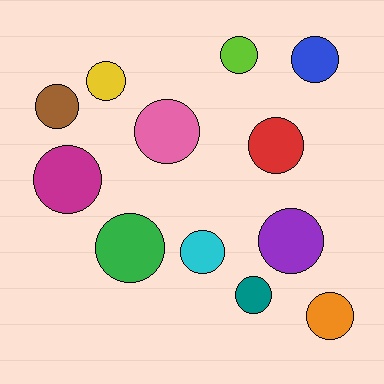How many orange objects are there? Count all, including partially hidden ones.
There is 1 orange object.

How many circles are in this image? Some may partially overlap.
There are 12 circles.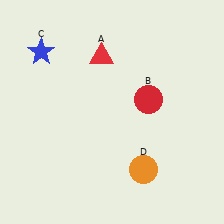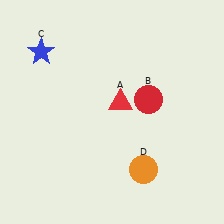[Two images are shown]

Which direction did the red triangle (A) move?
The red triangle (A) moved down.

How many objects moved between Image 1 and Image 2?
1 object moved between the two images.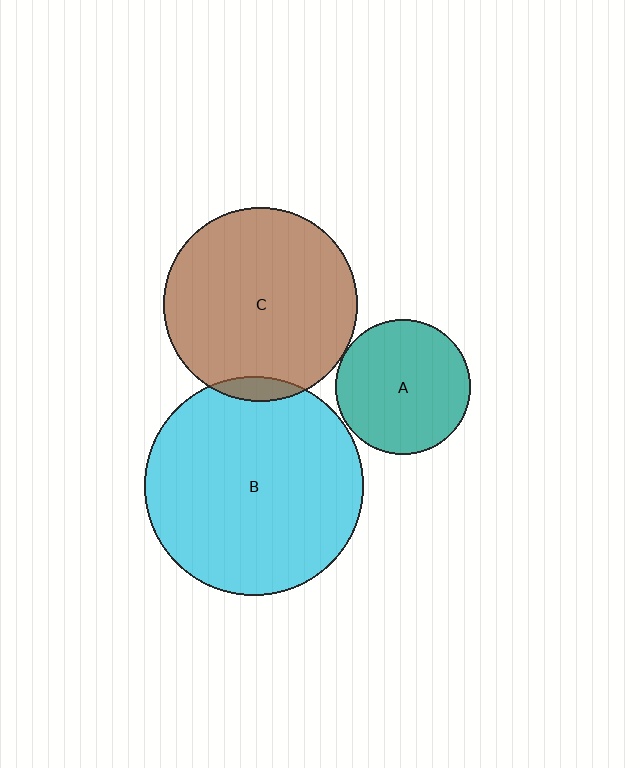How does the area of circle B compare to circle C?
Approximately 1.3 times.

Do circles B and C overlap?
Yes.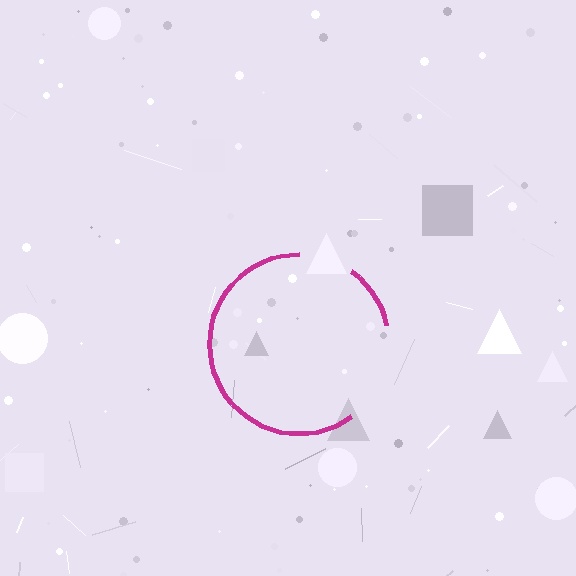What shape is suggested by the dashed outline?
The dashed outline suggests a circle.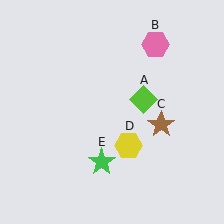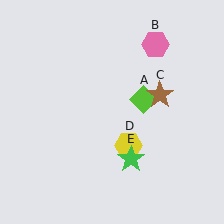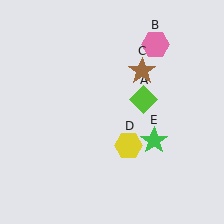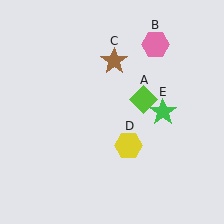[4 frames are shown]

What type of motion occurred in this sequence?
The brown star (object C), green star (object E) rotated counterclockwise around the center of the scene.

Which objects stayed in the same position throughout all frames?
Lime diamond (object A) and pink hexagon (object B) and yellow hexagon (object D) remained stationary.